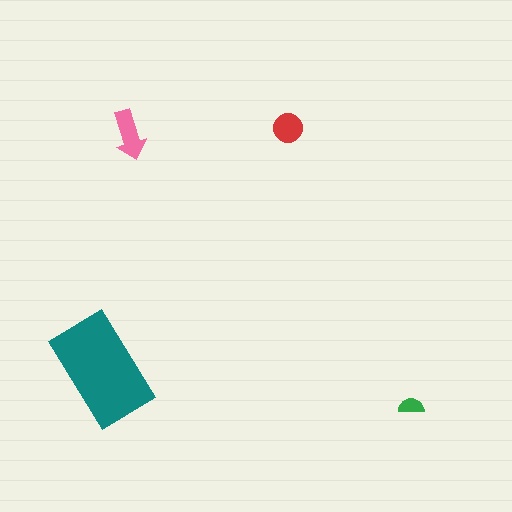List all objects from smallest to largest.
The green semicircle, the red circle, the pink arrow, the teal rectangle.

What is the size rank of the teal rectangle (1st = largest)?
1st.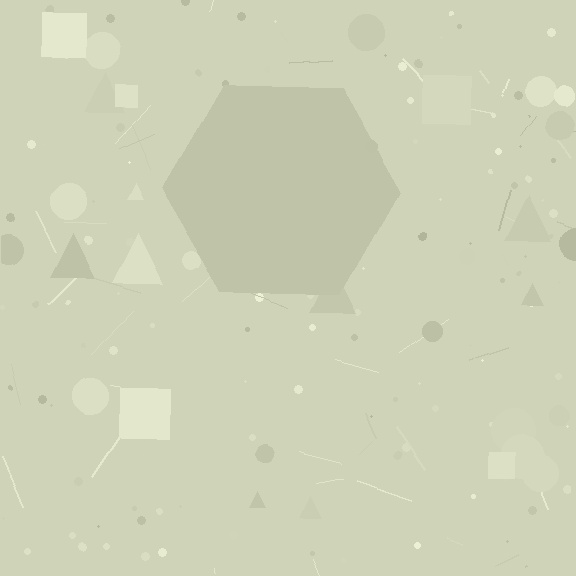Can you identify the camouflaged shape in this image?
The camouflaged shape is a hexagon.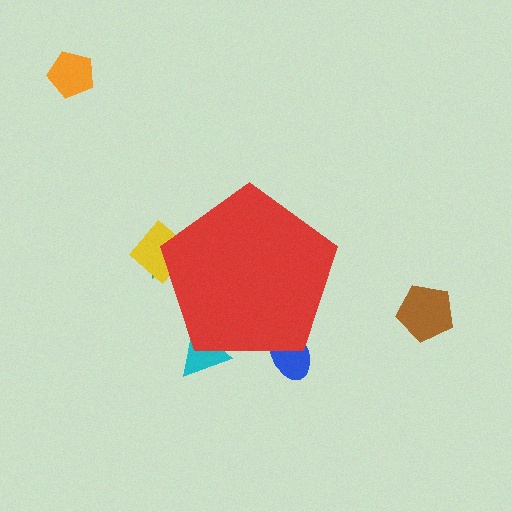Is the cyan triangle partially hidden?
Yes, the cyan triangle is partially hidden behind the red pentagon.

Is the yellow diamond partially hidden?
Yes, the yellow diamond is partially hidden behind the red pentagon.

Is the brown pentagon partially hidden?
No, the brown pentagon is fully visible.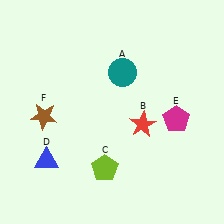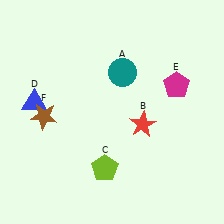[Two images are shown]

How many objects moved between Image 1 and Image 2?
2 objects moved between the two images.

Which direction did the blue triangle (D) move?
The blue triangle (D) moved up.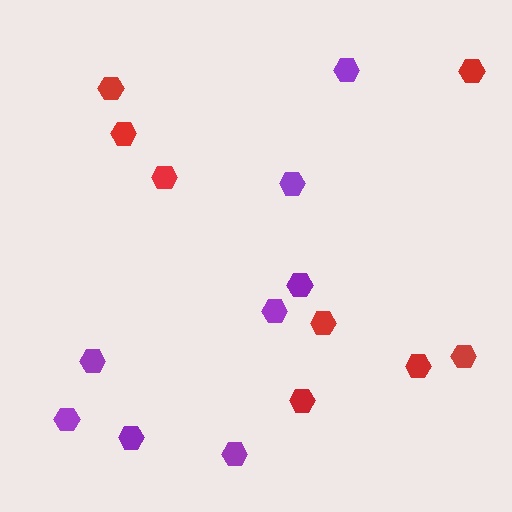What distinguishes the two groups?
There are 2 groups: one group of red hexagons (8) and one group of purple hexagons (8).